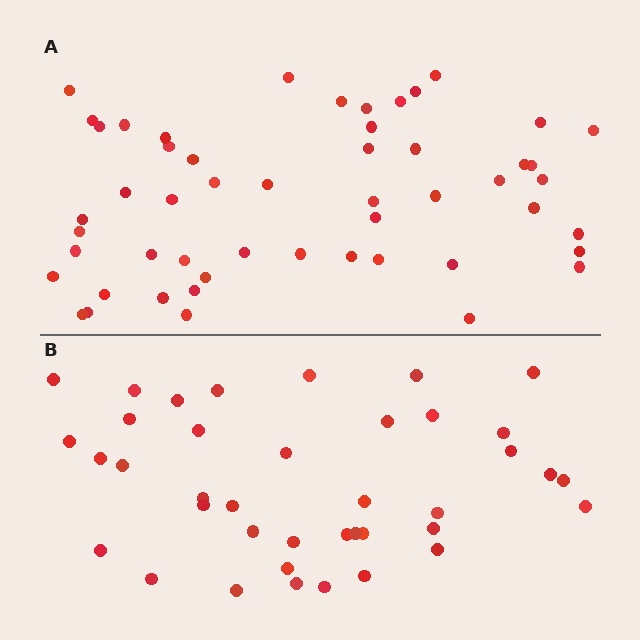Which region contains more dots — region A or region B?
Region A (the top region) has more dots.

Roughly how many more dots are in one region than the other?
Region A has approximately 15 more dots than region B.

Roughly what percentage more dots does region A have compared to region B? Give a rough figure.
About 35% more.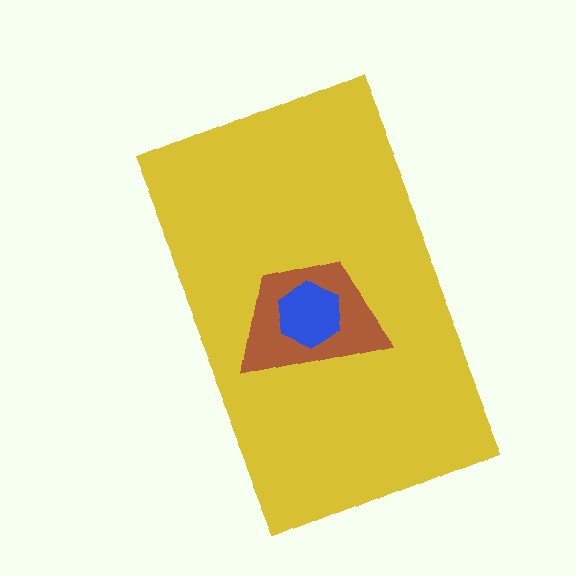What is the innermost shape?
The blue hexagon.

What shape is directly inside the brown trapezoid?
The blue hexagon.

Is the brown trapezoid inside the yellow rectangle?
Yes.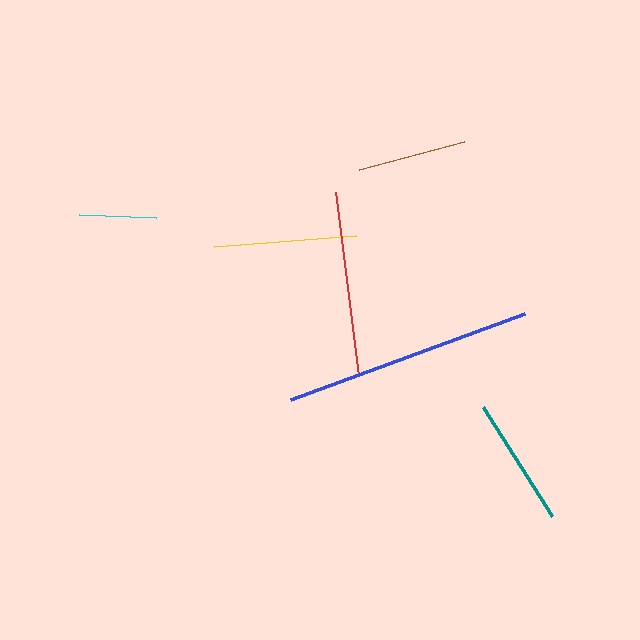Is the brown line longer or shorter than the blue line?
The blue line is longer than the brown line.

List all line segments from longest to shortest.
From longest to shortest: blue, red, yellow, teal, brown, cyan.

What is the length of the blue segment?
The blue segment is approximately 249 pixels long.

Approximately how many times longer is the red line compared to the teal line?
The red line is approximately 1.4 times the length of the teal line.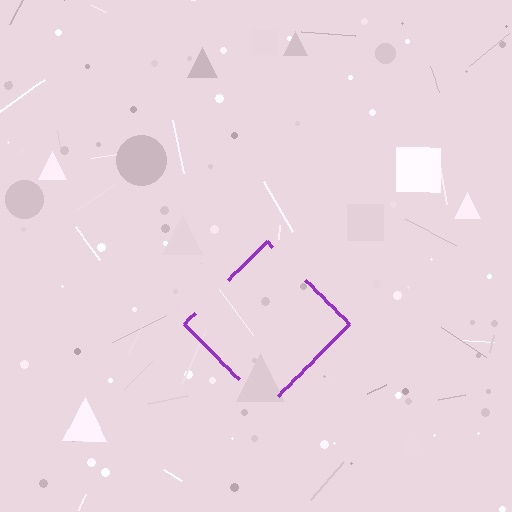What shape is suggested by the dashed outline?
The dashed outline suggests a diamond.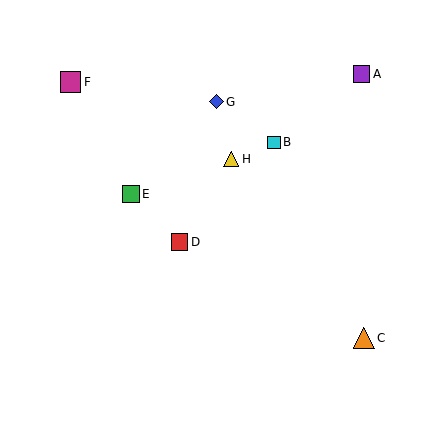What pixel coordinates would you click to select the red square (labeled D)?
Click at (180, 242) to select the red square D.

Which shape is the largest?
The orange triangle (labeled C) is the largest.